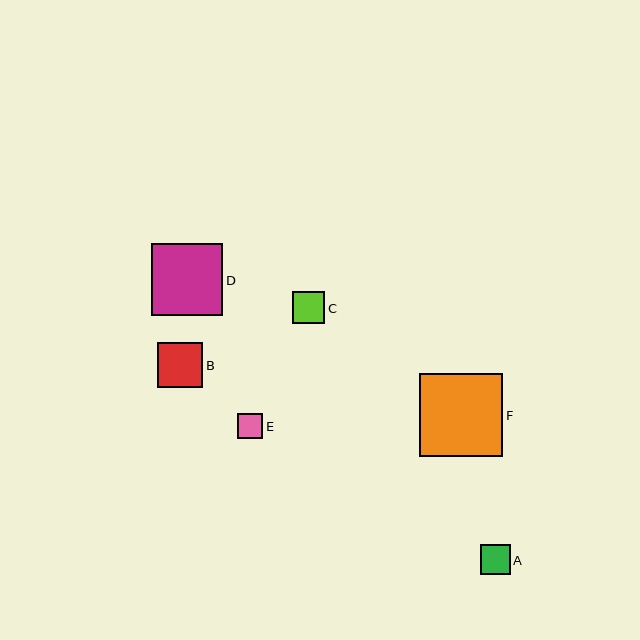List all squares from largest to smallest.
From largest to smallest: F, D, B, C, A, E.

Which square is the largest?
Square F is the largest with a size of approximately 84 pixels.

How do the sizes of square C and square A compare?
Square C and square A are approximately the same size.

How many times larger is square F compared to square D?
Square F is approximately 1.2 times the size of square D.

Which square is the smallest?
Square E is the smallest with a size of approximately 25 pixels.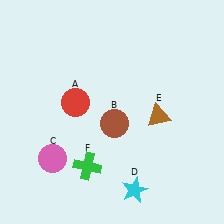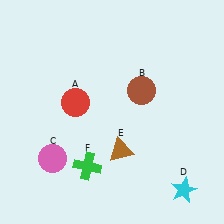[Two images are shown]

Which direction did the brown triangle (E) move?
The brown triangle (E) moved left.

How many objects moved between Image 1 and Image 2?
3 objects moved between the two images.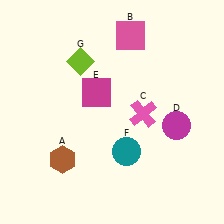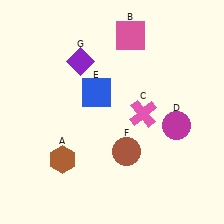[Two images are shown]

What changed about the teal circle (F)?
In Image 1, F is teal. In Image 2, it changed to brown.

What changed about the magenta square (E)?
In Image 1, E is magenta. In Image 2, it changed to blue.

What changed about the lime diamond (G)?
In Image 1, G is lime. In Image 2, it changed to purple.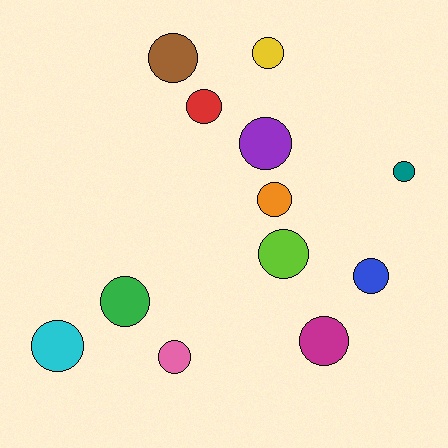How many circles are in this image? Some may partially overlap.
There are 12 circles.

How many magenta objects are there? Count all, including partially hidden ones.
There is 1 magenta object.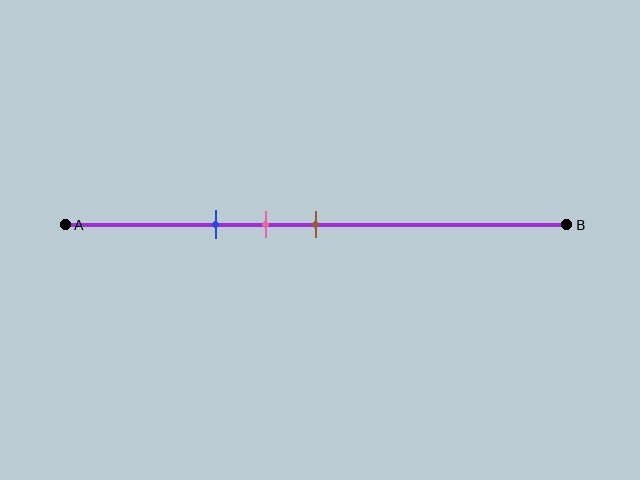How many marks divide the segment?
There are 3 marks dividing the segment.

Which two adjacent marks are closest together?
The pink and brown marks are the closest adjacent pair.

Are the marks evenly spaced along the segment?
Yes, the marks are approximately evenly spaced.